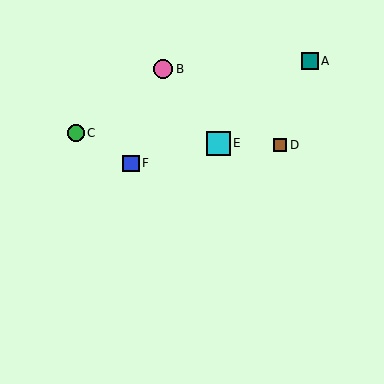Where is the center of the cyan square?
The center of the cyan square is at (218, 144).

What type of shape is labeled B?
Shape B is a pink circle.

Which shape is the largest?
The cyan square (labeled E) is the largest.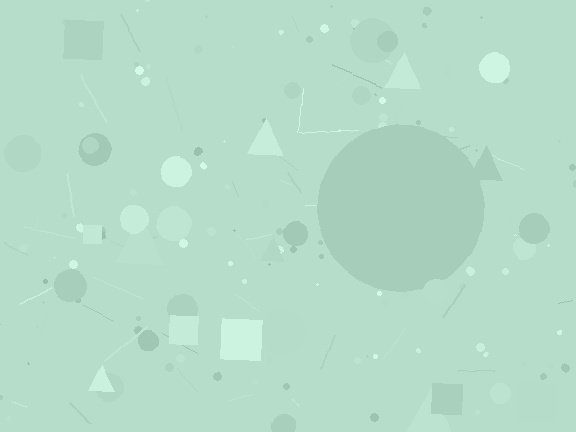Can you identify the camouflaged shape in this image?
The camouflaged shape is a circle.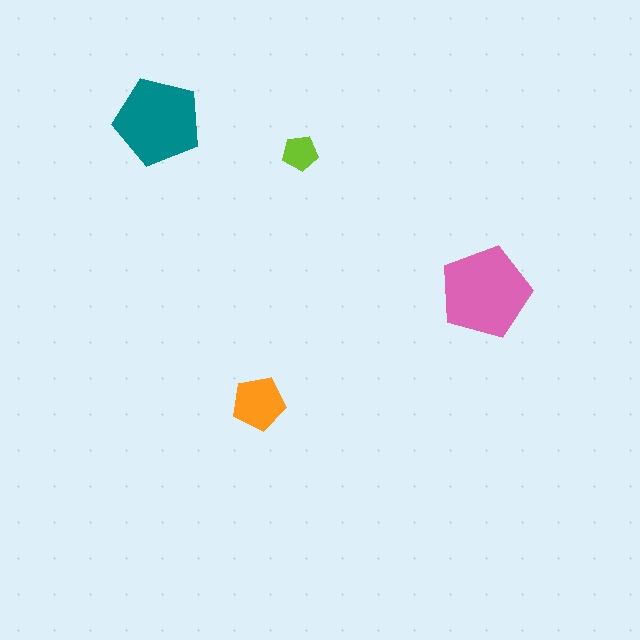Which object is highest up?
The teal pentagon is topmost.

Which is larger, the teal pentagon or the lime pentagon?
The teal one.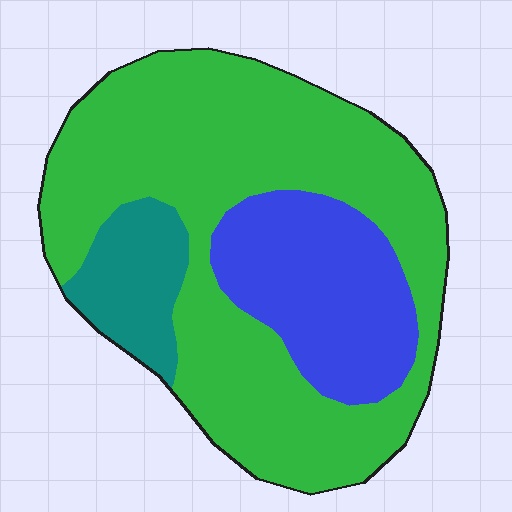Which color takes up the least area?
Teal, at roughly 10%.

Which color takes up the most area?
Green, at roughly 65%.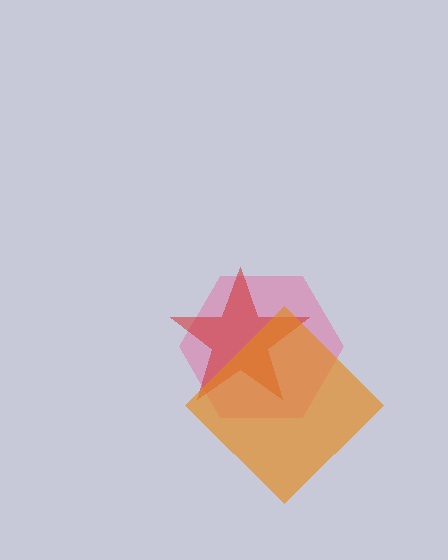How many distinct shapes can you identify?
There are 3 distinct shapes: a pink hexagon, a red star, an orange diamond.